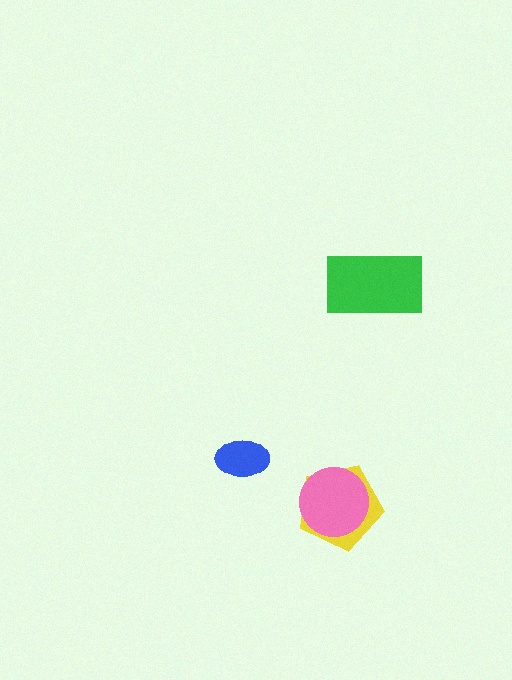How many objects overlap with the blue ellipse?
0 objects overlap with the blue ellipse.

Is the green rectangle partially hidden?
No, no other shape covers it.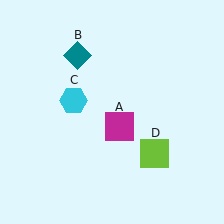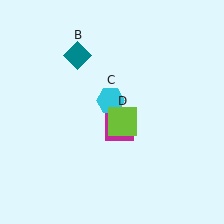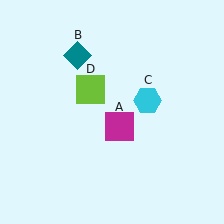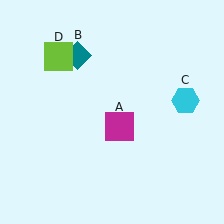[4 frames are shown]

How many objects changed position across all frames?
2 objects changed position: cyan hexagon (object C), lime square (object D).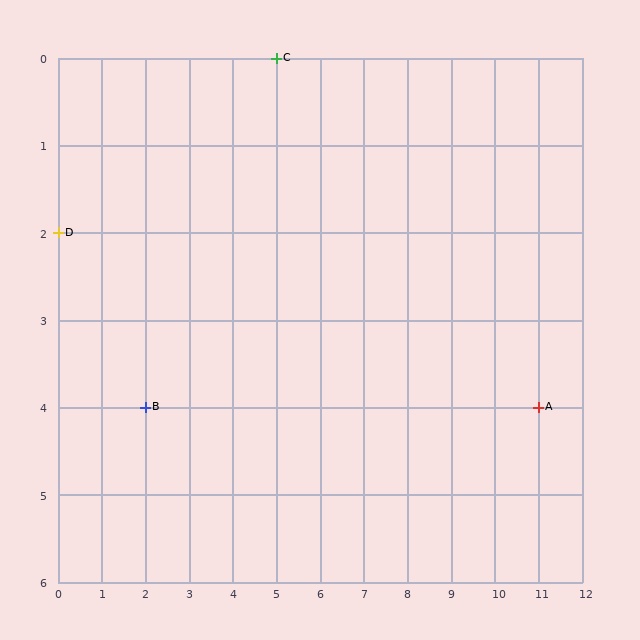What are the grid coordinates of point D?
Point D is at grid coordinates (0, 2).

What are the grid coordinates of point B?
Point B is at grid coordinates (2, 4).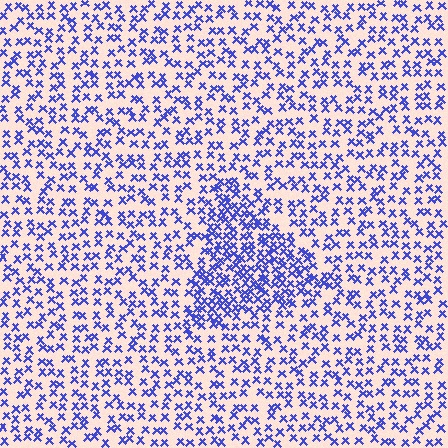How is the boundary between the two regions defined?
The boundary is defined by a change in element density (approximately 2.1x ratio). All elements are the same color, size, and shape.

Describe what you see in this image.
The image contains small blue elements arranged at two different densities. A triangle-shaped region is visible where the elements are more densely packed than the surrounding area.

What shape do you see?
I see a triangle.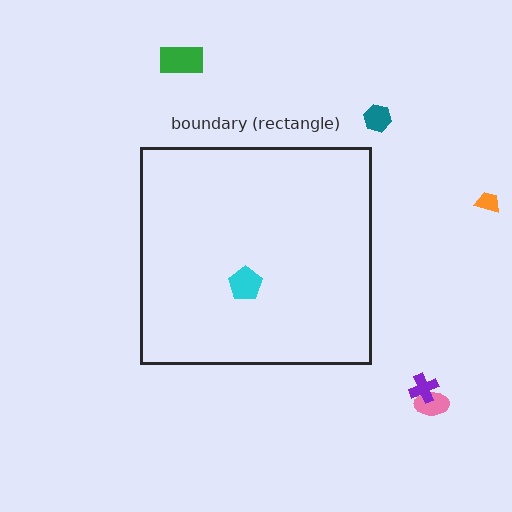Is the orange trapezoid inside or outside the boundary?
Outside.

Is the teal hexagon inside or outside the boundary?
Outside.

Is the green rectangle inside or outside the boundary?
Outside.